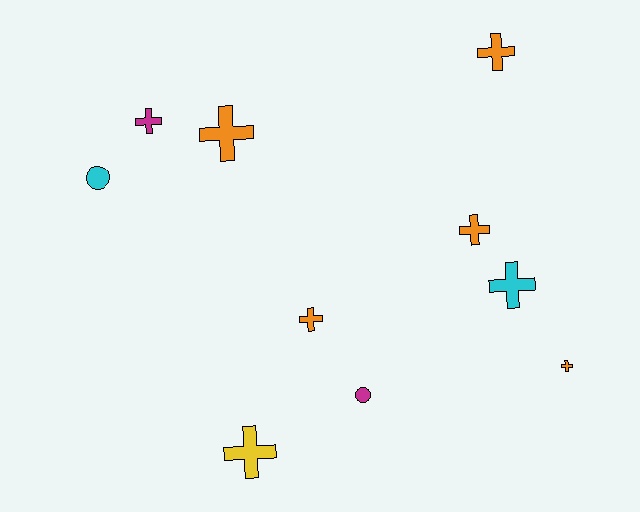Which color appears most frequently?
Orange, with 5 objects.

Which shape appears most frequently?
Cross, with 8 objects.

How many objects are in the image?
There are 10 objects.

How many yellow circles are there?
There are no yellow circles.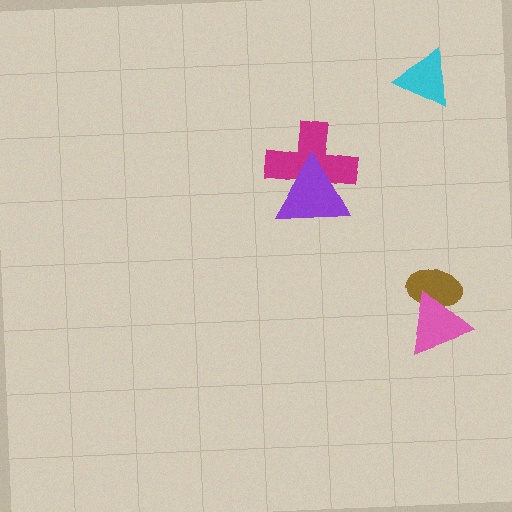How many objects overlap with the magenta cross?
1 object overlaps with the magenta cross.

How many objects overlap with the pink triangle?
1 object overlaps with the pink triangle.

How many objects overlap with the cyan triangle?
0 objects overlap with the cyan triangle.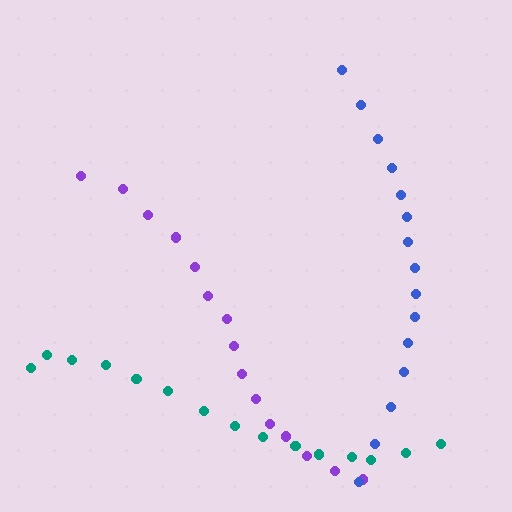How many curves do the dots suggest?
There are 3 distinct paths.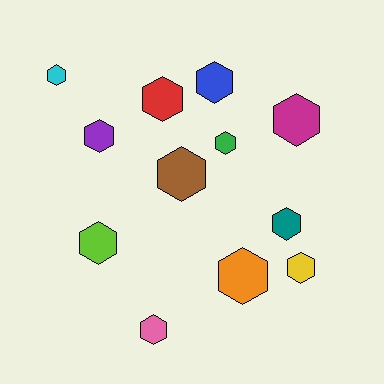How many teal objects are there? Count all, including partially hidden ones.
There is 1 teal object.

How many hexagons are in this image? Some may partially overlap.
There are 12 hexagons.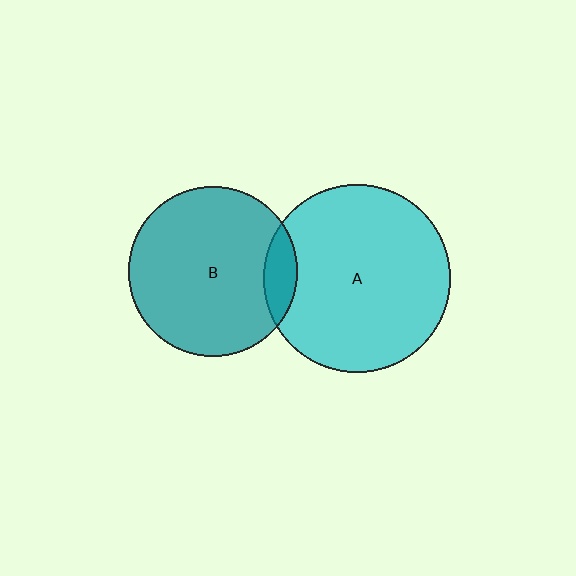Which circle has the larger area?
Circle A (cyan).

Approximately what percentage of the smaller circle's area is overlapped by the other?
Approximately 10%.